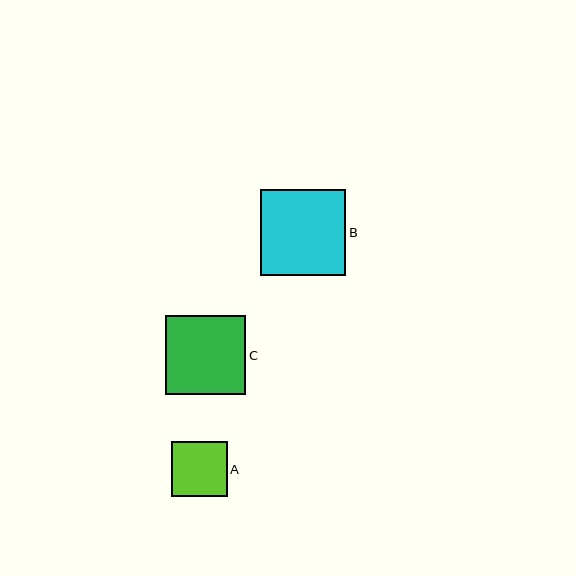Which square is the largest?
Square B is the largest with a size of approximately 86 pixels.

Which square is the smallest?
Square A is the smallest with a size of approximately 55 pixels.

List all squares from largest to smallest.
From largest to smallest: B, C, A.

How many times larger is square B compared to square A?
Square B is approximately 1.5 times the size of square A.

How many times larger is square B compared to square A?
Square B is approximately 1.5 times the size of square A.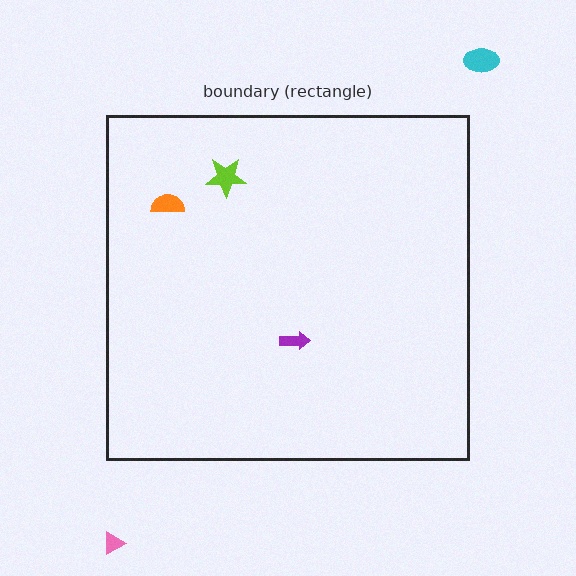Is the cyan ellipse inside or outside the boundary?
Outside.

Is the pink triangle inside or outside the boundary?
Outside.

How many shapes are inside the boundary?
3 inside, 2 outside.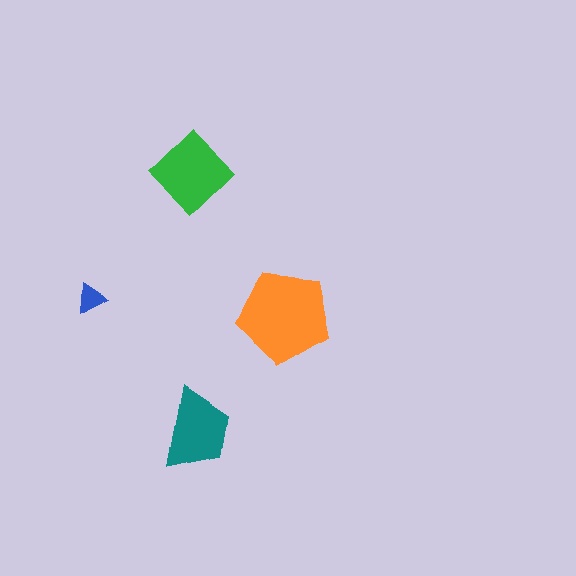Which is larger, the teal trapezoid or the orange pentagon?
The orange pentagon.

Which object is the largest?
The orange pentagon.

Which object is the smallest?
The blue triangle.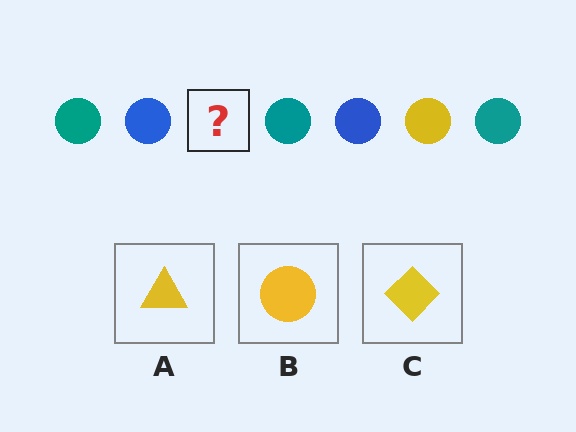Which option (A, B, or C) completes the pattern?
B.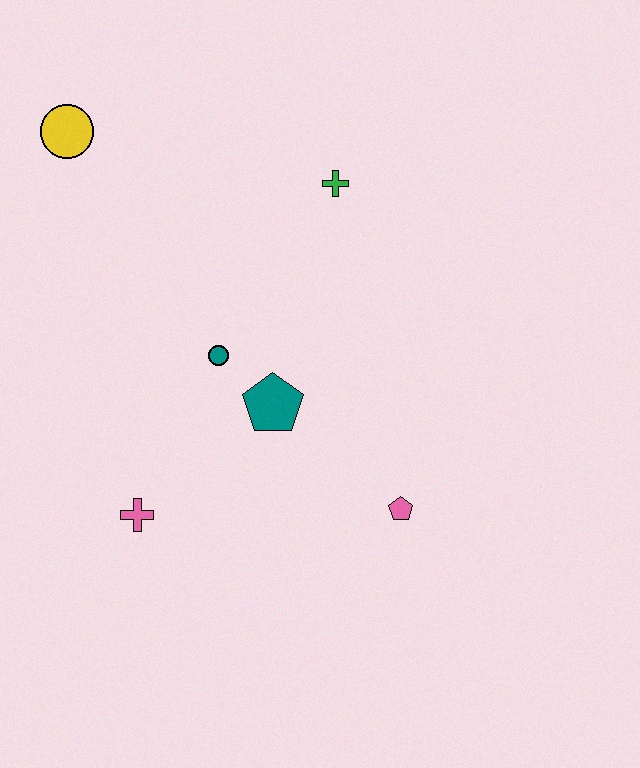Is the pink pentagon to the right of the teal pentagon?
Yes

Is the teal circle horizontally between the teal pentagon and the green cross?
No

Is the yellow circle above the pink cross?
Yes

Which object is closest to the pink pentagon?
The teal pentagon is closest to the pink pentagon.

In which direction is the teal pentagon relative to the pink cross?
The teal pentagon is to the right of the pink cross.